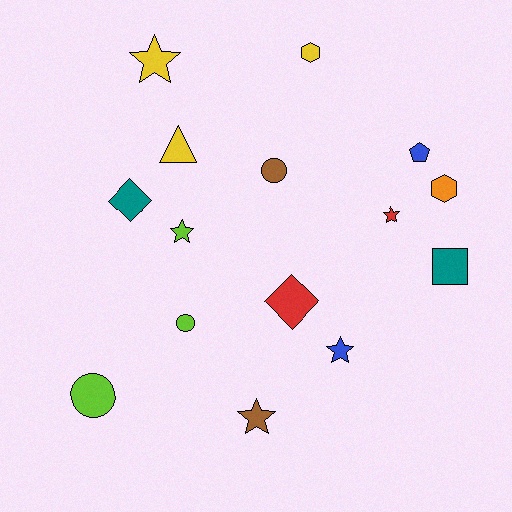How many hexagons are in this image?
There are 2 hexagons.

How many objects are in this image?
There are 15 objects.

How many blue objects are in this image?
There are 2 blue objects.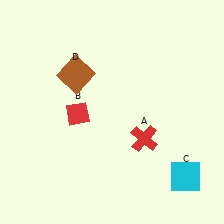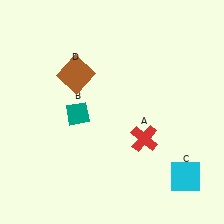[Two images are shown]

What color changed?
The diamond (B) changed from red in Image 1 to teal in Image 2.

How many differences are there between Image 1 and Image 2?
There is 1 difference between the two images.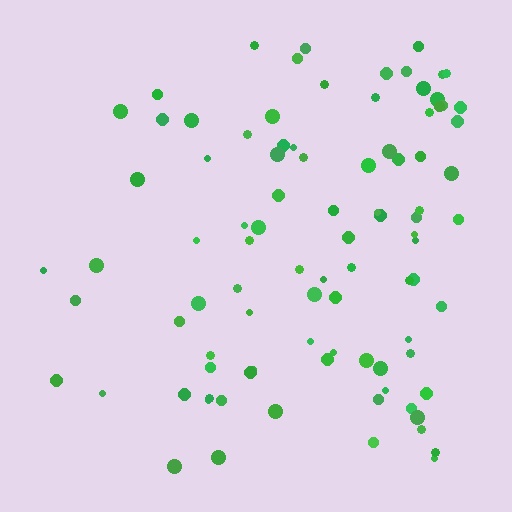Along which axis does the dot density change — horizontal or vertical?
Horizontal.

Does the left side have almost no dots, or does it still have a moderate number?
Still a moderate number, just noticeably fewer than the right.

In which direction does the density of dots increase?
From left to right, with the right side densest.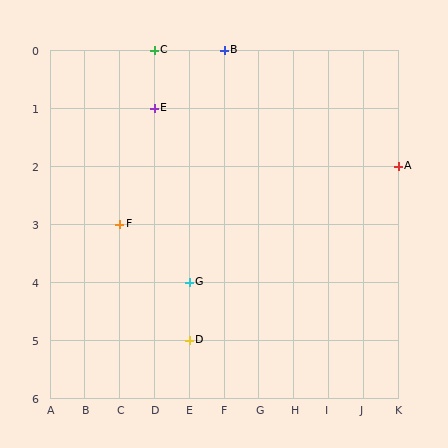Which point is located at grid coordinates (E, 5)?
Point D is at (E, 5).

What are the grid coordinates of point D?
Point D is at grid coordinates (E, 5).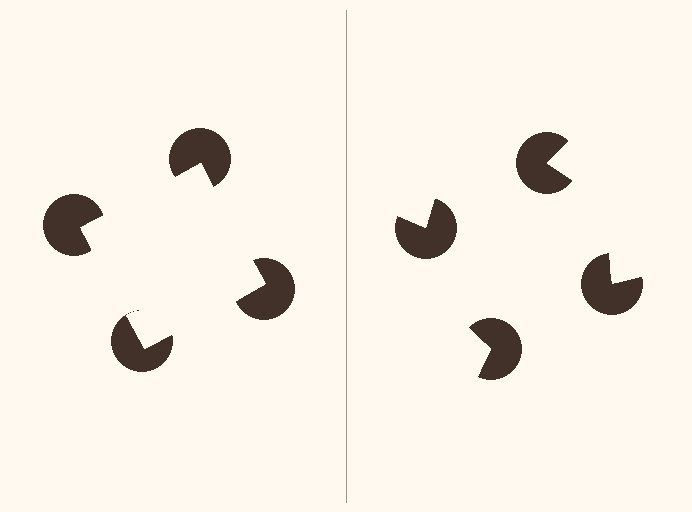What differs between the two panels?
The pac-man discs are positioned identically on both sides; only the wedge orientations differ. On the left they align to a square; on the right they are misaligned.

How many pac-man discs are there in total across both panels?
8 — 4 on each side.